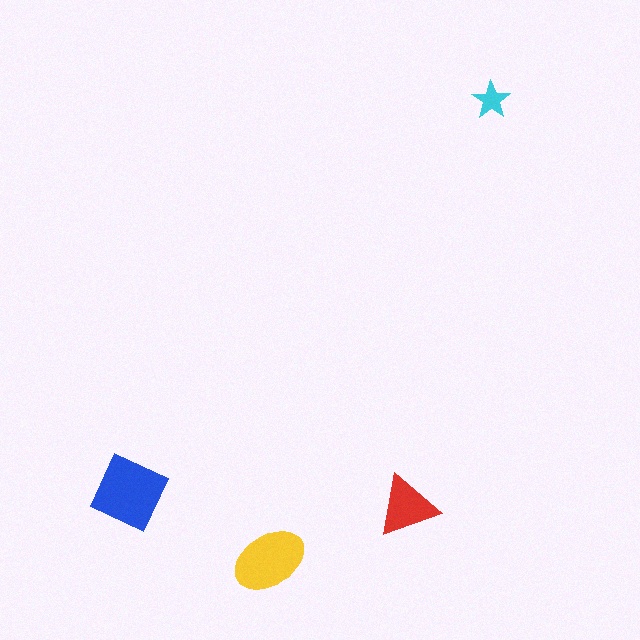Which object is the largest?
The blue square.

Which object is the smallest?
The cyan star.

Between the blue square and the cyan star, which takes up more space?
The blue square.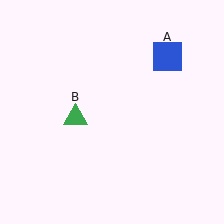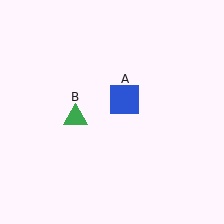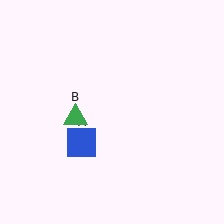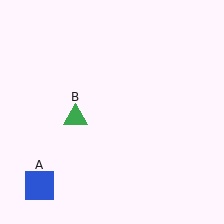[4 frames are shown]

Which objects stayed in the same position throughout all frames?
Green triangle (object B) remained stationary.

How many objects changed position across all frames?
1 object changed position: blue square (object A).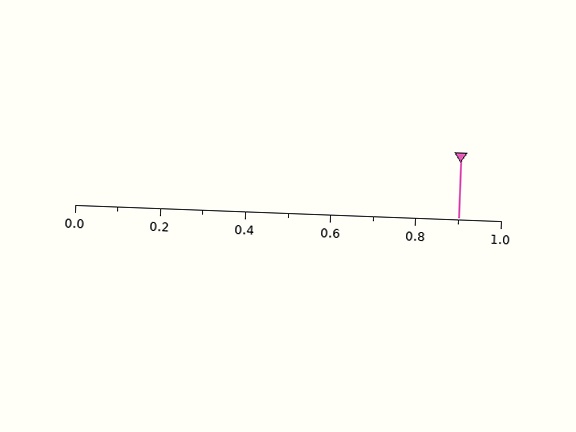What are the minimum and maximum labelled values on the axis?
The axis runs from 0.0 to 1.0.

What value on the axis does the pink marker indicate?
The marker indicates approximately 0.9.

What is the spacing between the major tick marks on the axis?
The major ticks are spaced 0.2 apart.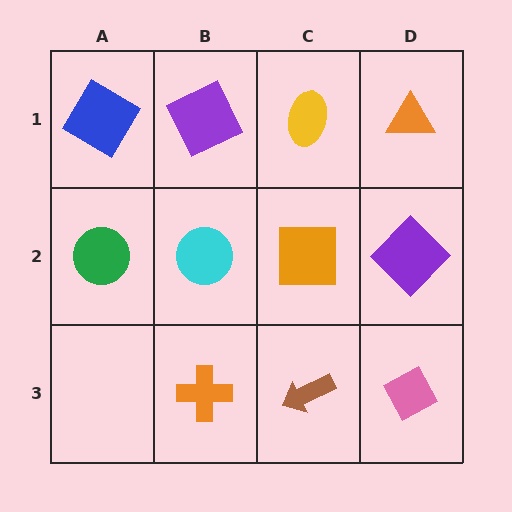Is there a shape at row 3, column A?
No, that cell is empty.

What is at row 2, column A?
A green circle.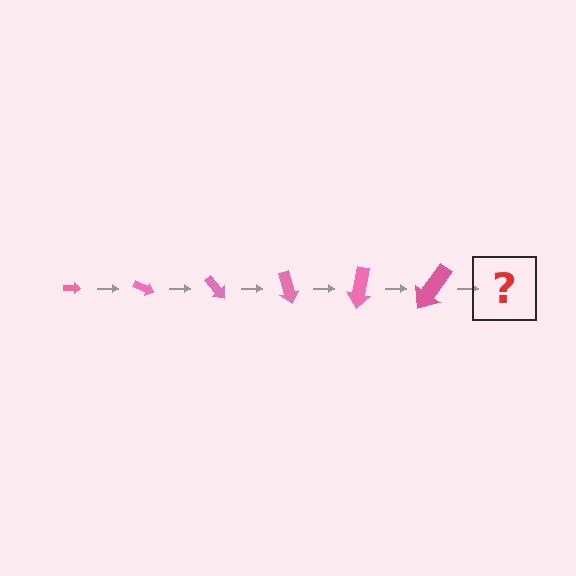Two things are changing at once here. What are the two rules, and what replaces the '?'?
The two rules are that the arrow grows larger each step and it rotates 25 degrees each step. The '?' should be an arrow, larger than the previous one and rotated 150 degrees from the start.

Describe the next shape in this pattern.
It should be an arrow, larger than the previous one and rotated 150 degrees from the start.